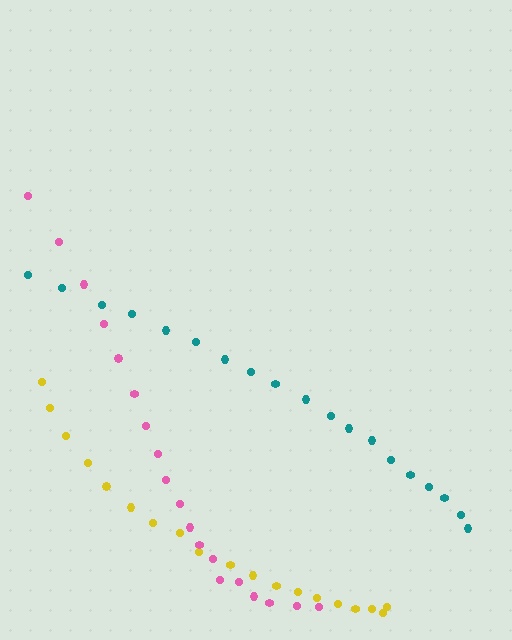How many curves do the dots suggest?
There are 3 distinct paths.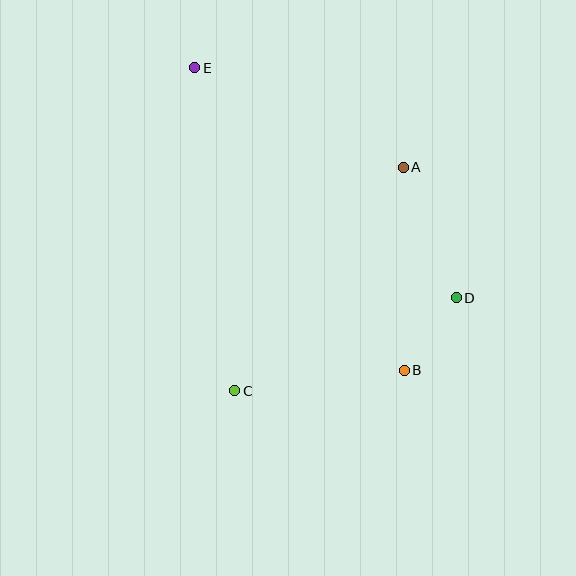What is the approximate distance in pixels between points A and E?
The distance between A and E is approximately 231 pixels.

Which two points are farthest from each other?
Points B and E are farthest from each other.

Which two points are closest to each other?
Points B and D are closest to each other.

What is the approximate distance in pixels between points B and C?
The distance between B and C is approximately 171 pixels.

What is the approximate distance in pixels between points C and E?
The distance between C and E is approximately 326 pixels.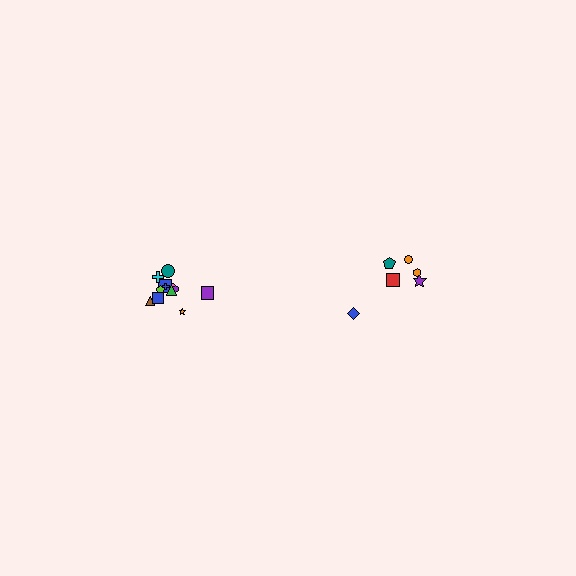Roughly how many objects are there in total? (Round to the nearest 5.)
Roughly 20 objects in total.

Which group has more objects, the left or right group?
The left group.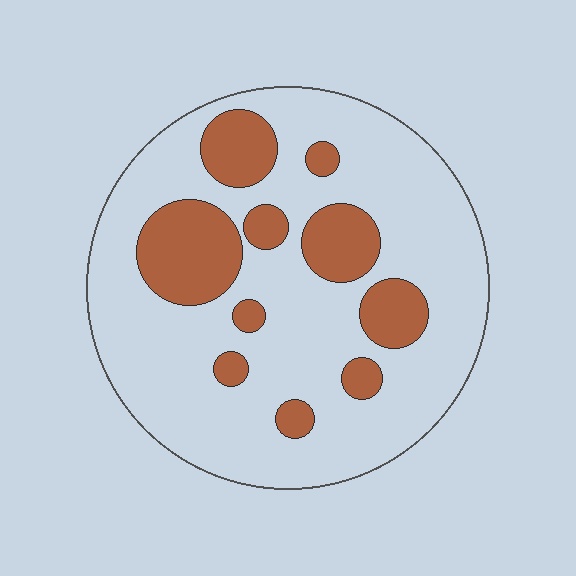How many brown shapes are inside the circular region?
10.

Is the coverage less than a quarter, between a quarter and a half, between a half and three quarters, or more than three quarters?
Less than a quarter.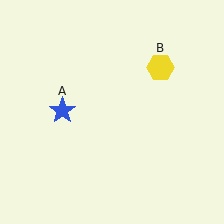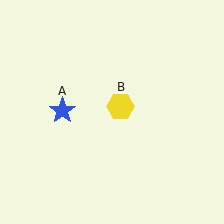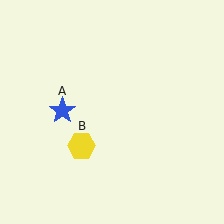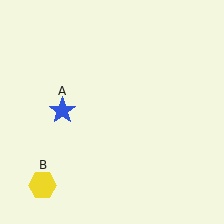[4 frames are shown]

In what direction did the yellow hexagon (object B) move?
The yellow hexagon (object B) moved down and to the left.